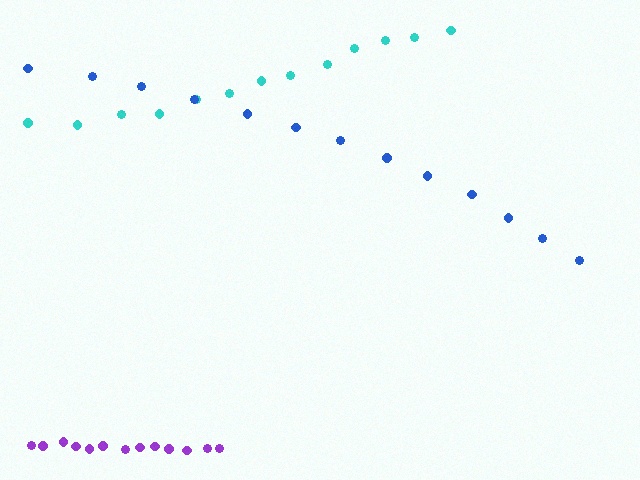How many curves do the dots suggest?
There are 3 distinct paths.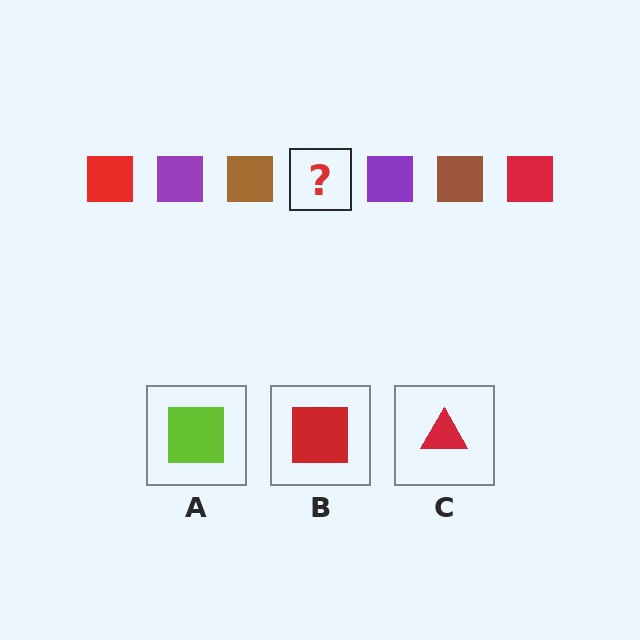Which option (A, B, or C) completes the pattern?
B.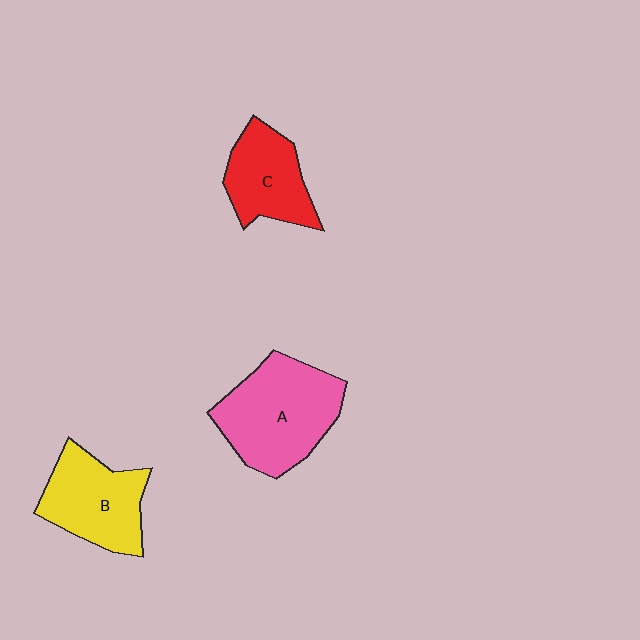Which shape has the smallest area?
Shape C (red).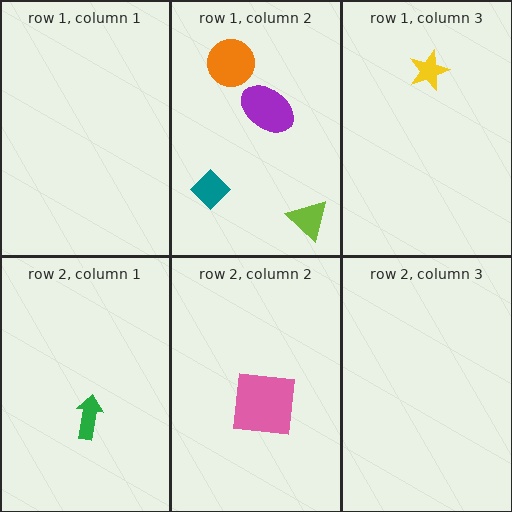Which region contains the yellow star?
The row 1, column 3 region.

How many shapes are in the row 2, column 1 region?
1.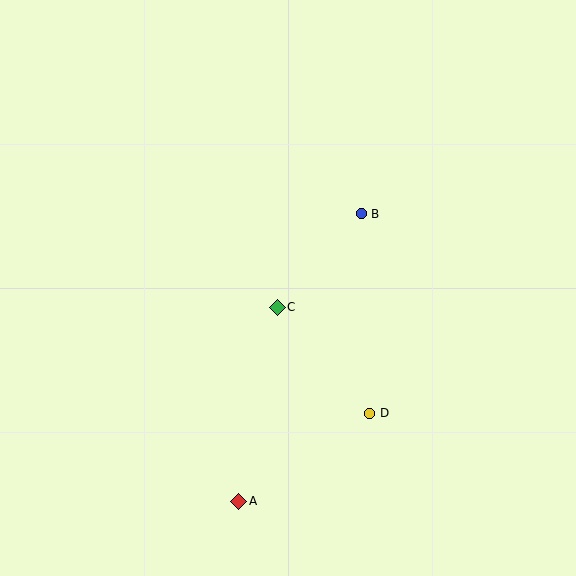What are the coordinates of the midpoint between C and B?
The midpoint between C and B is at (319, 260).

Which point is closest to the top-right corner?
Point B is closest to the top-right corner.